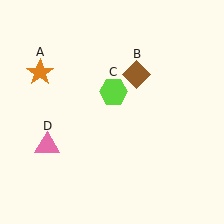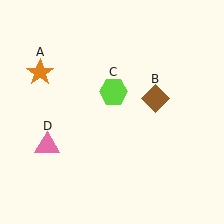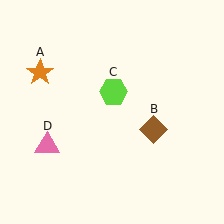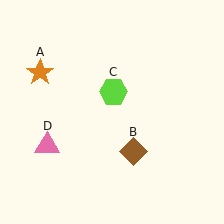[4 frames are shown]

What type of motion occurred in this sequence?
The brown diamond (object B) rotated clockwise around the center of the scene.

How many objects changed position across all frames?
1 object changed position: brown diamond (object B).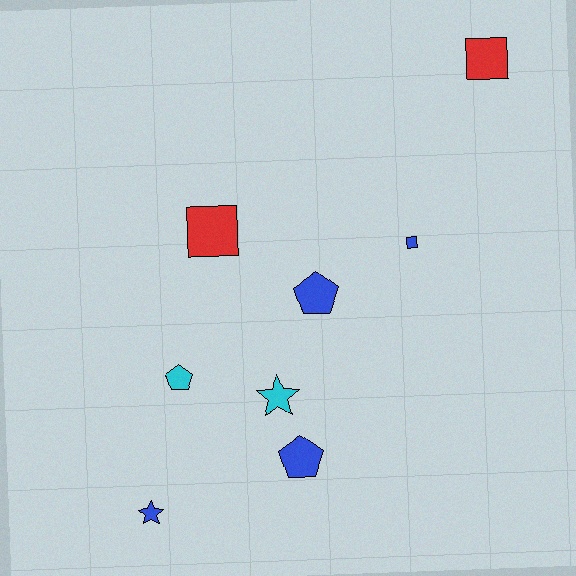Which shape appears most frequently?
Square, with 3 objects.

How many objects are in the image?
There are 8 objects.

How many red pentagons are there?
There are no red pentagons.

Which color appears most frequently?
Blue, with 4 objects.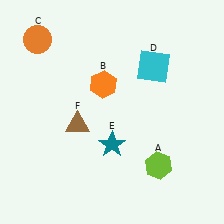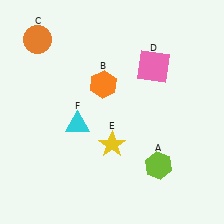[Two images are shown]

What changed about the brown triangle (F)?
In Image 1, F is brown. In Image 2, it changed to cyan.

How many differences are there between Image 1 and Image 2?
There are 3 differences between the two images.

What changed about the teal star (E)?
In Image 1, E is teal. In Image 2, it changed to yellow.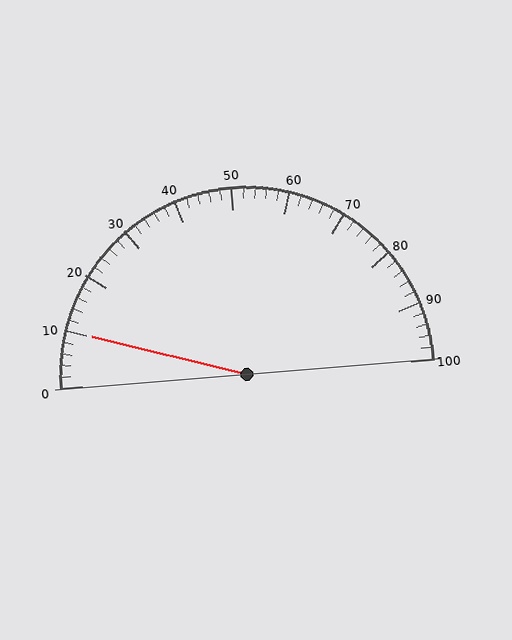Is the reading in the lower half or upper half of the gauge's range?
The reading is in the lower half of the range (0 to 100).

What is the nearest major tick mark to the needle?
The nearest major tick mark is 10.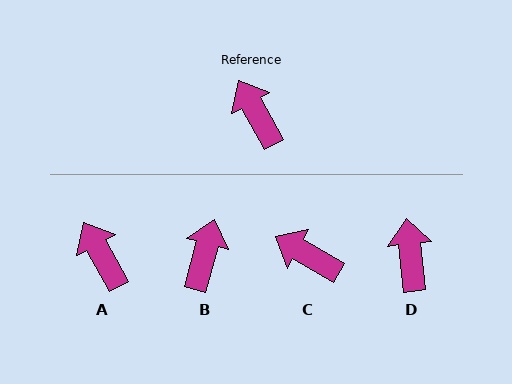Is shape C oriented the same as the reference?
No, it is off by about 32 degrees.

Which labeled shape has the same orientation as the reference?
A.